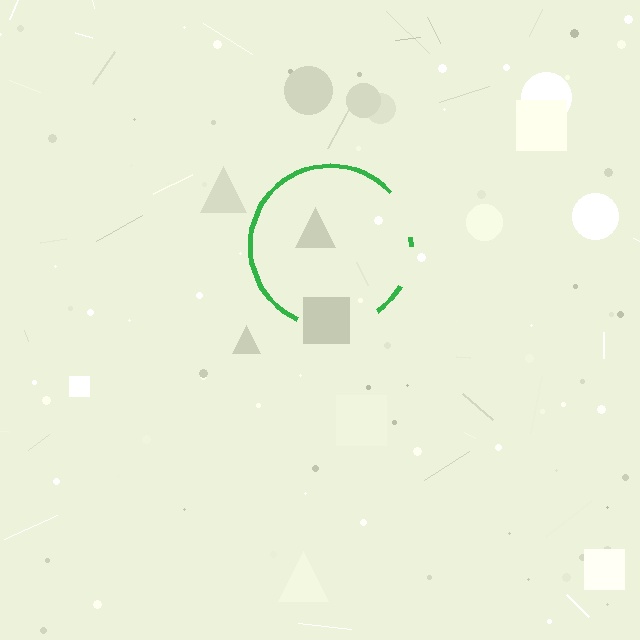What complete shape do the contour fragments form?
The contour fragments form a circle.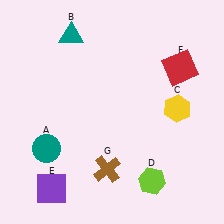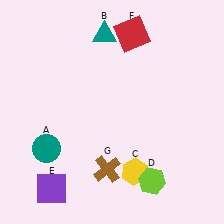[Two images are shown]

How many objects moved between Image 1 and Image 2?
3 objects moved between the two images.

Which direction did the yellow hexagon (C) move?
The yellow hexagon (C) moved down.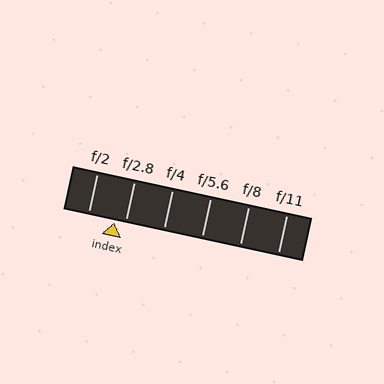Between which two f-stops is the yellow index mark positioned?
The index mark is between f/2 and f/2.8.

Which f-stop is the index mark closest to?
The index mark is closest to f/2.8.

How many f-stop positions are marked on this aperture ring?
There are 6 f-stop positions marked.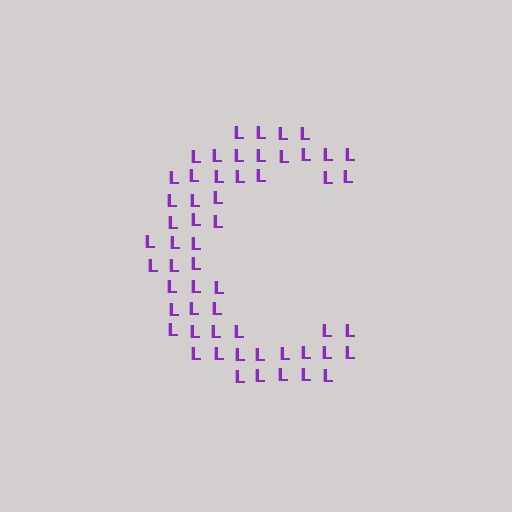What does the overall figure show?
The overall figure shows the letter C.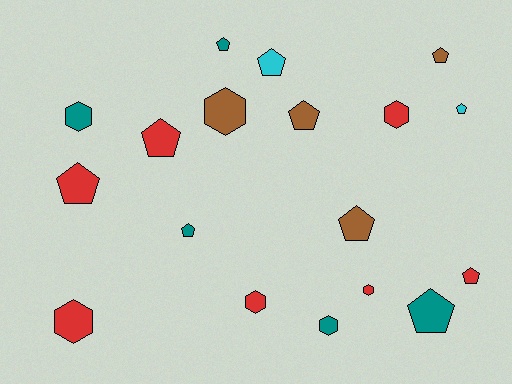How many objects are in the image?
There are 18 objects.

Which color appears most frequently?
Red, with 7 objects.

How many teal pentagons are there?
There are 3 teal pentagons.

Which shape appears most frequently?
Pentagon, with 11 objects.